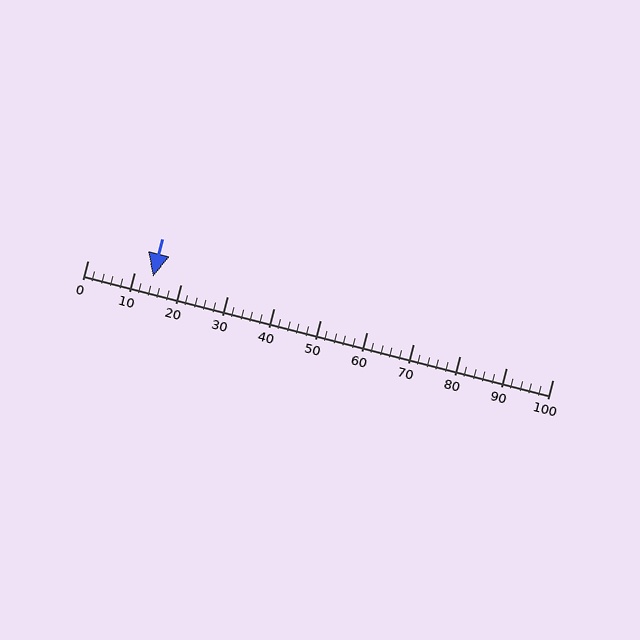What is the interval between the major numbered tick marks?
The major tick marks are spaced 10 units apart.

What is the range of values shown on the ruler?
The ruler shows values from 0 to 100.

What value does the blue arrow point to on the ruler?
The blue arrow points to approximately 14.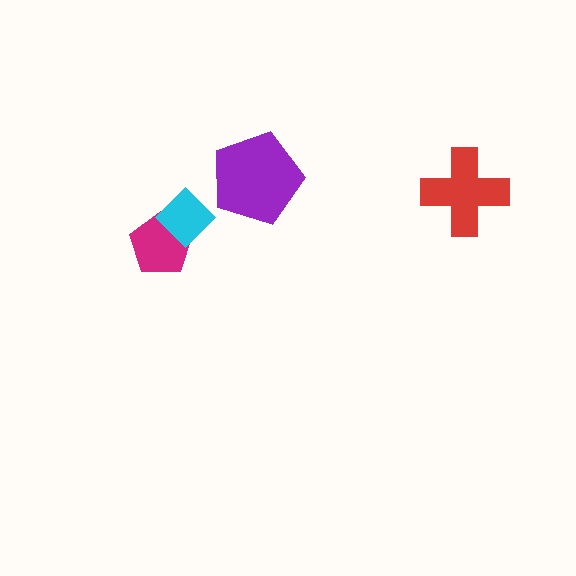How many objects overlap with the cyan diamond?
1 object overlaps with the cyan diamond.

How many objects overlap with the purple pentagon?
0 objects overlap with the purple pentagon.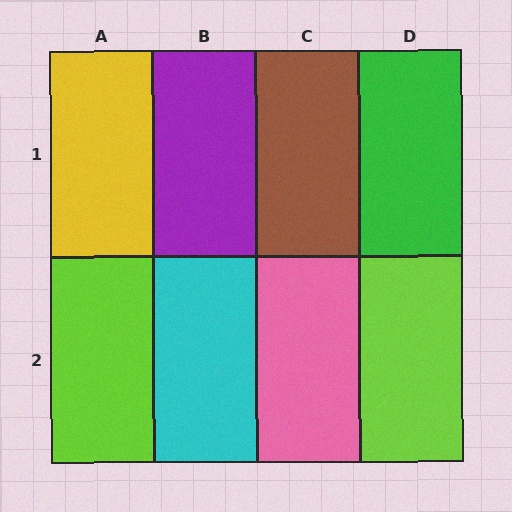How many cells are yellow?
1 cell is yellow.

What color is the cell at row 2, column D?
Lime.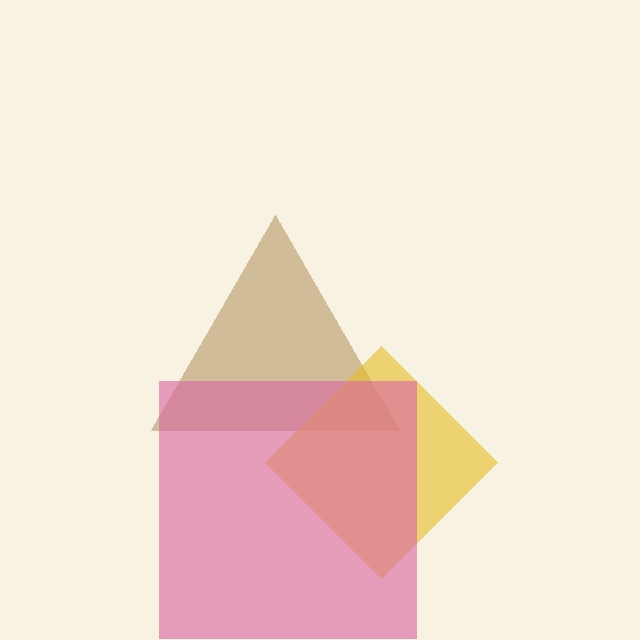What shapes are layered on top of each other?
The layered shapes are: a brown triangle, a yellow diamond, a pink square.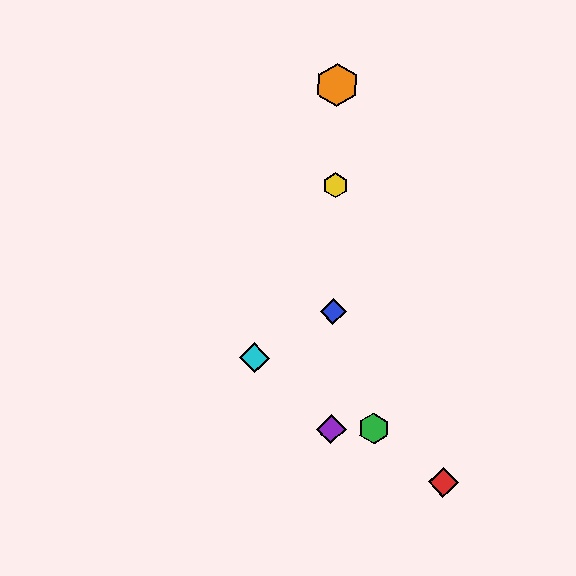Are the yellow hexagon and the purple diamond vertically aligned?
Yes, both are at x≈335.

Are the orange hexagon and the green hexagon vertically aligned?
No, the orange hexagon is at x≈337 and the green hexagon is at x≈374.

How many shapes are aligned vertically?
4 shapes (the blue diamond, the yellow hexagon, the purple diamond, the orange hexagon) are aligned vertically.